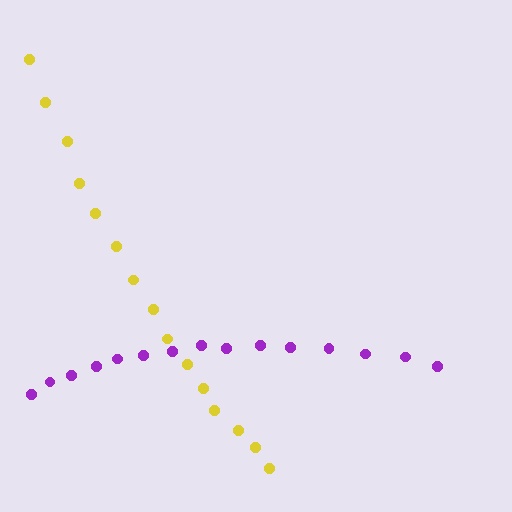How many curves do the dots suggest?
There are 2 distinct paths.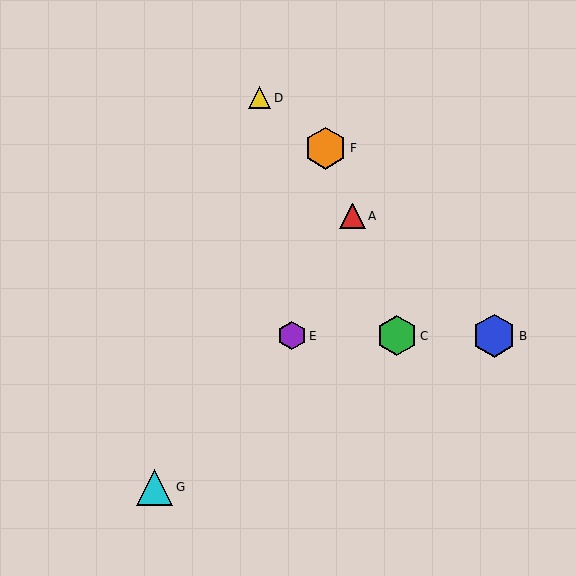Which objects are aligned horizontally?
Objects B, C, E are aligned horizontally.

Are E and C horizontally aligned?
Yes, both are at y≈336.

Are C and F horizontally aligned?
No, C is at y≈336 and F is at y≈148.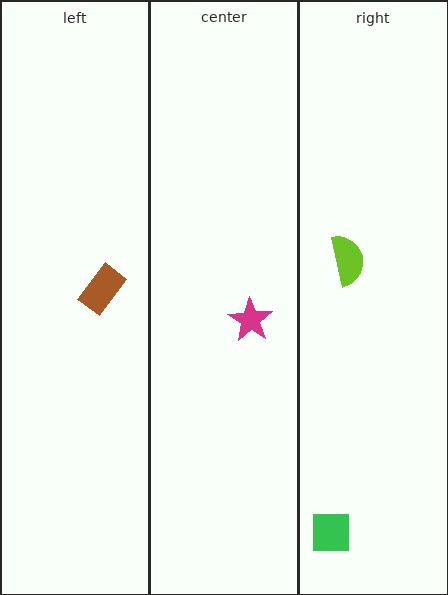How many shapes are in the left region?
1.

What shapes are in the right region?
The green square, the lime semicircle.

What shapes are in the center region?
The magenta star.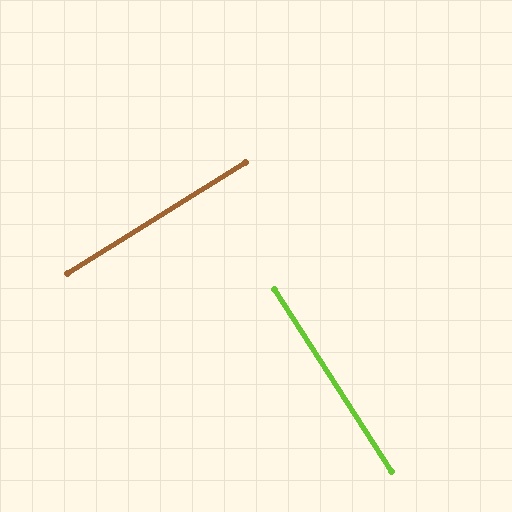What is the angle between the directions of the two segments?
Approximately 89 degrees.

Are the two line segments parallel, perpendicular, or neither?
Perpendicular — they meet at approximately 89°.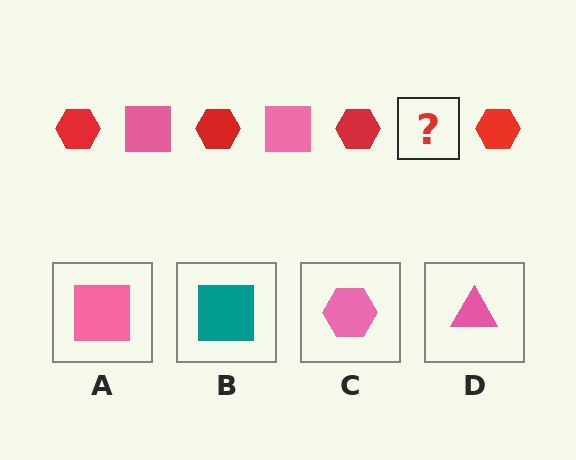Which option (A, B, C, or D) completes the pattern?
A.